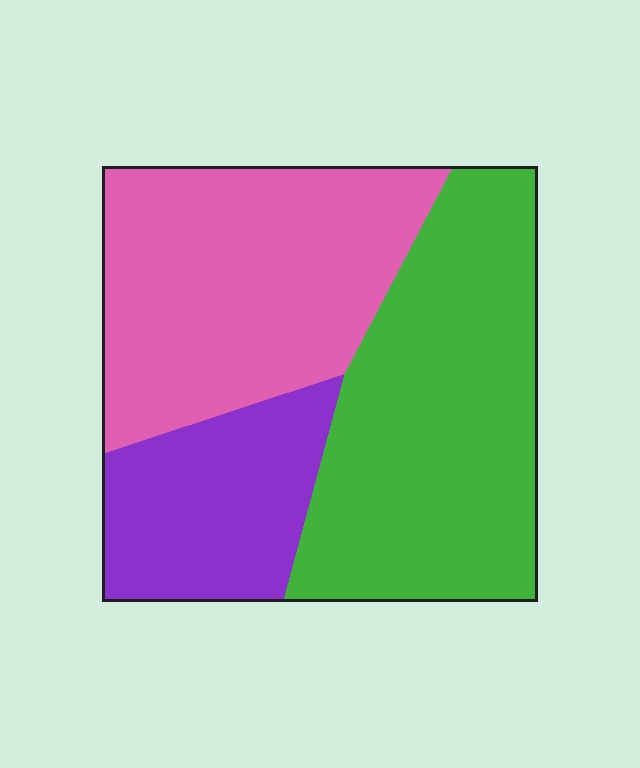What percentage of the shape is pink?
Pink takes up about three eighths (3/8) of the shape.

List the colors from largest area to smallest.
From largest to smallest: green, pink, purple.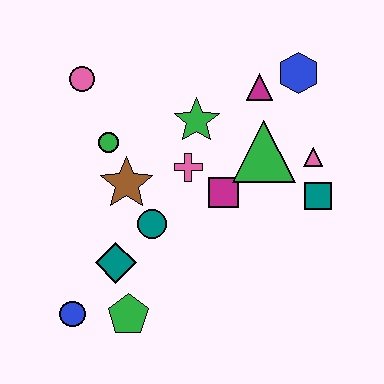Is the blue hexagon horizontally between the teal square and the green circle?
Yes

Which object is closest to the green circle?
The brown star is closest to the green circle.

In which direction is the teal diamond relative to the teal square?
The teal diamond is to the left of the teal square.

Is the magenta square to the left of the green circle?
No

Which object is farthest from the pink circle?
The teal square is farthest from the pink circle.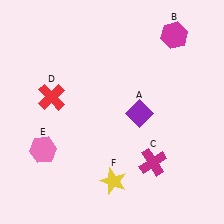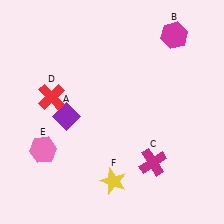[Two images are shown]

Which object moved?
The purple diamond (A) moved left.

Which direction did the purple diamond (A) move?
The purple diamond (A) moved left.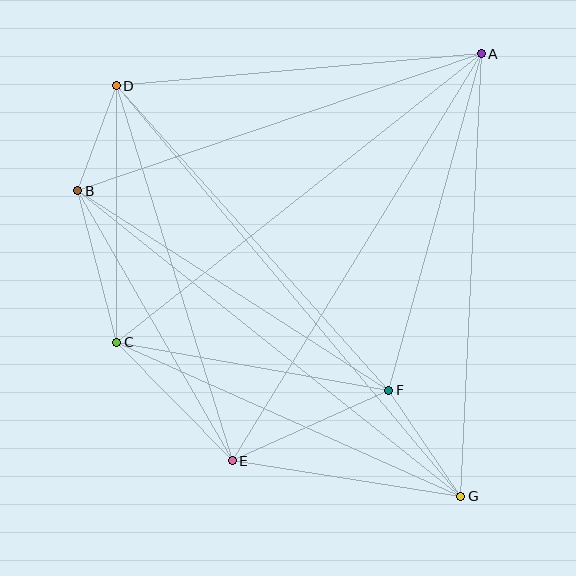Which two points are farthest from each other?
Points D and G are farthest from each other.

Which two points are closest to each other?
Points B and D are closest to each other.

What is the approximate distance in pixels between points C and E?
The distance between C and E is approximately 165 pixels.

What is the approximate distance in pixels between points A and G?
The distance between A and G is approximately 443 pixels.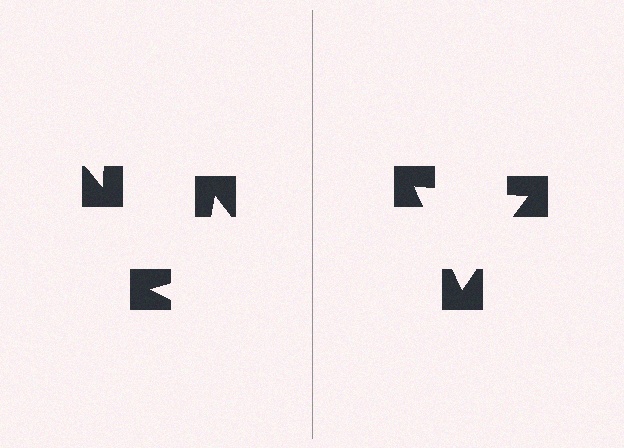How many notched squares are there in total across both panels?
6 — 3 on each side.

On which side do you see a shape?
An illusory triangle appears on the right side. On the left side the wedge cuts are rotated, so no coherent shape forms.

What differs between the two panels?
The notched squares are positioned identically on both sides; only the wedge orientations differ. On the right they align to a triangle; on the left they are misaligned.